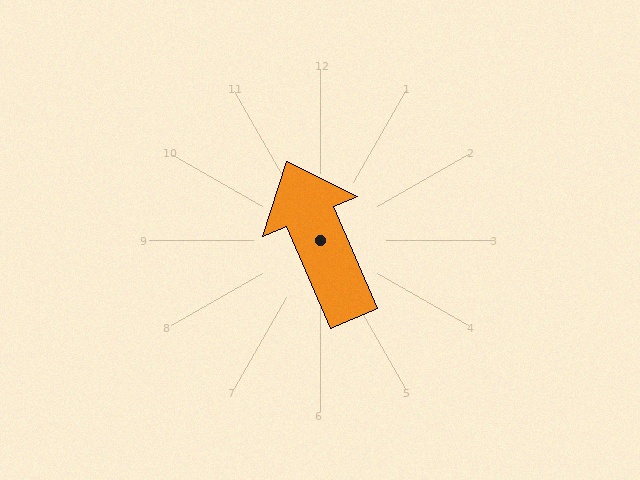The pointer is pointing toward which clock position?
Roughly 11 o'clock.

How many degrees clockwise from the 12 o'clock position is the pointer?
Approximately 337 degrees.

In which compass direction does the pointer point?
Northwest.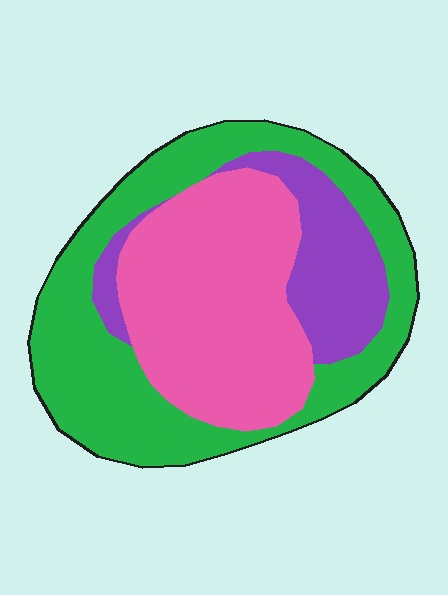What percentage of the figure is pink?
Pink takes up between a third and a half of the figure.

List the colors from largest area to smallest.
From largest to smallest: green, pink, purple.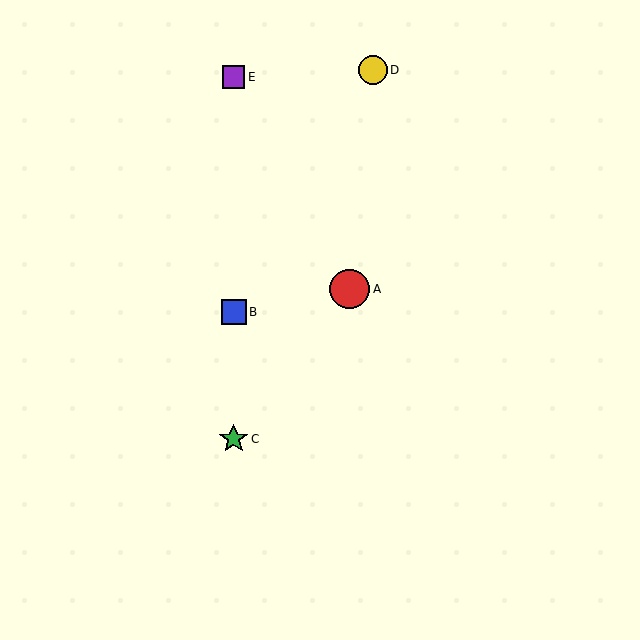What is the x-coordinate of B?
Object B is at x≈234.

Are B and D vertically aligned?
No, B is at x≈234 and D is at x≈373.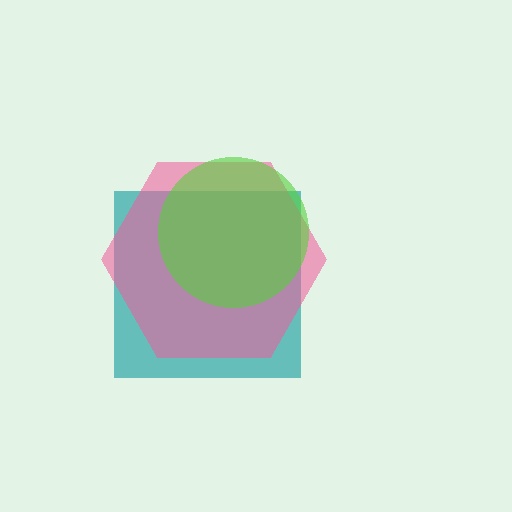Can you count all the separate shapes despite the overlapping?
Yes, there are 3 separate shapes.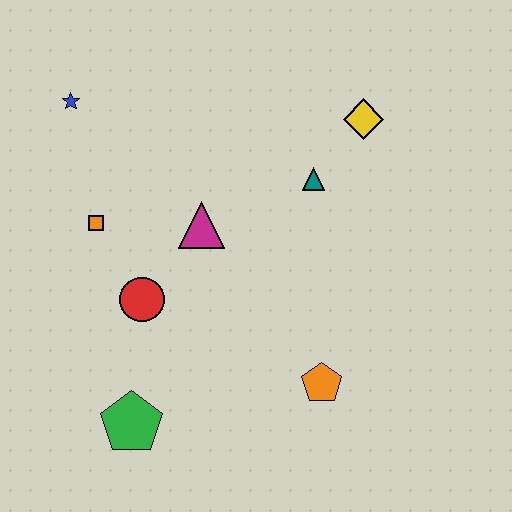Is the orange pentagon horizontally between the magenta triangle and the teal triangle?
No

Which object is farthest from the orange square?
The yellow diamond is farthest from the orange square.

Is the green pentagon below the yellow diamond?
Yes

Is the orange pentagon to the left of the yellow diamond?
Yes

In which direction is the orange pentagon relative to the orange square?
The orange pentagon is to the right of the orange square.